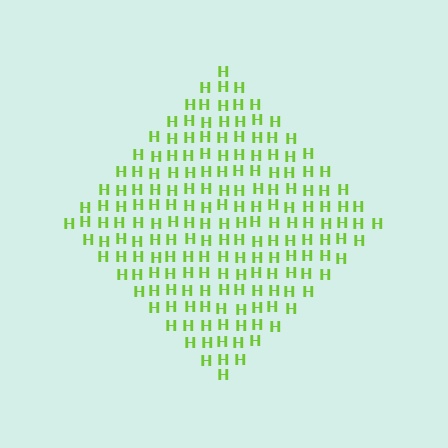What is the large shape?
The large shape is a diamond.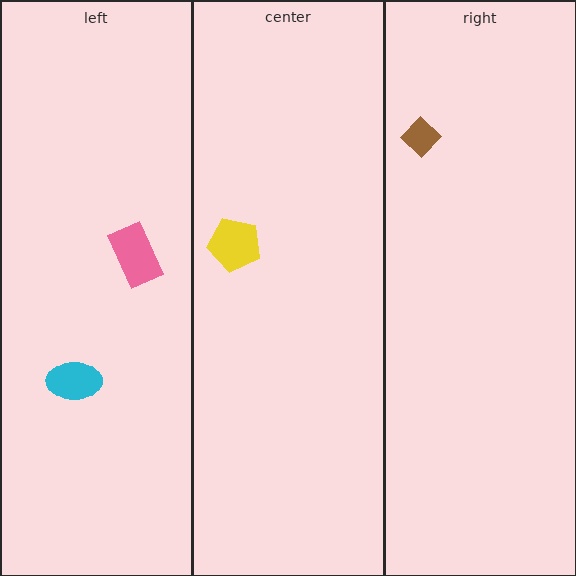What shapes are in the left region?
The cyan ellipse, the pink rectangle.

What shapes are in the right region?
The brown diamond.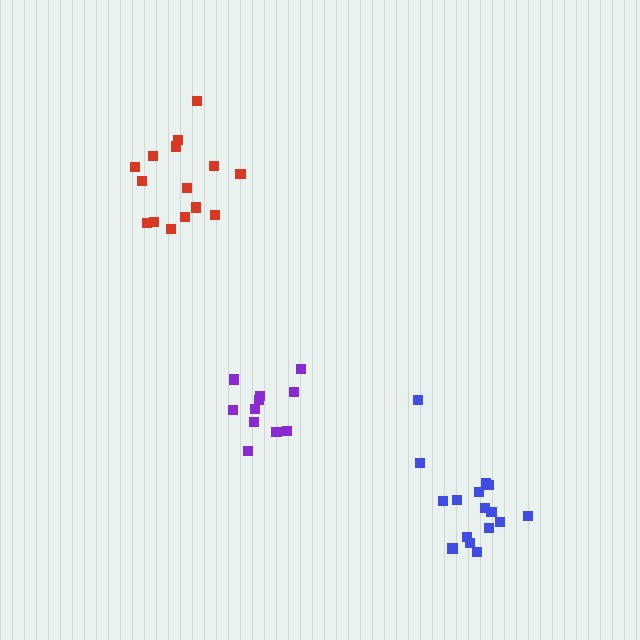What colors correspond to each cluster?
The clusters are colored: red, purple, blue.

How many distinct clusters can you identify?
There are 3 distinct clusters.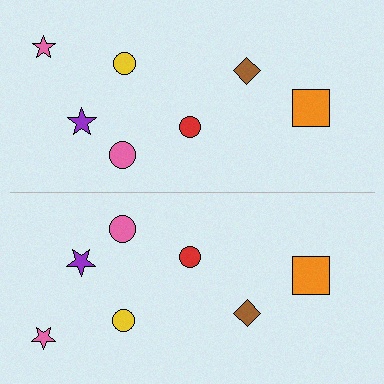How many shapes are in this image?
There are 14 shapes in this image.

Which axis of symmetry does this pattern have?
The pattern has a horizontal axis of symmetry running through the center of the image.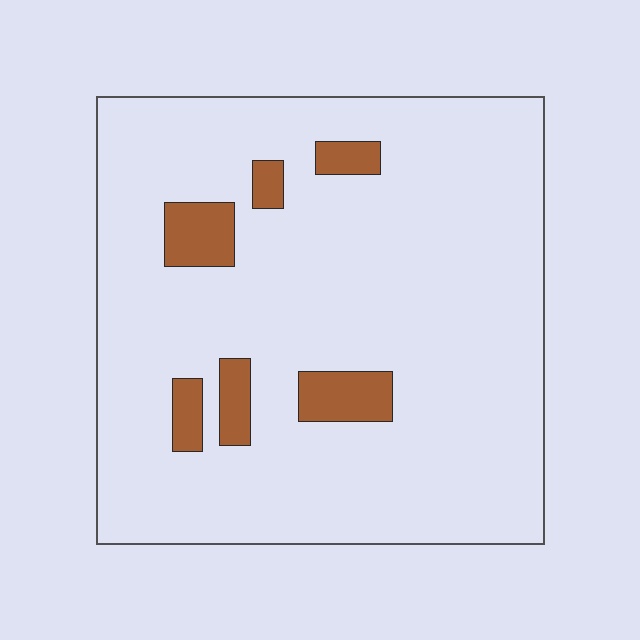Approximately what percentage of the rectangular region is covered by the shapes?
Approximately 10%.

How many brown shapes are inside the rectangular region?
6.